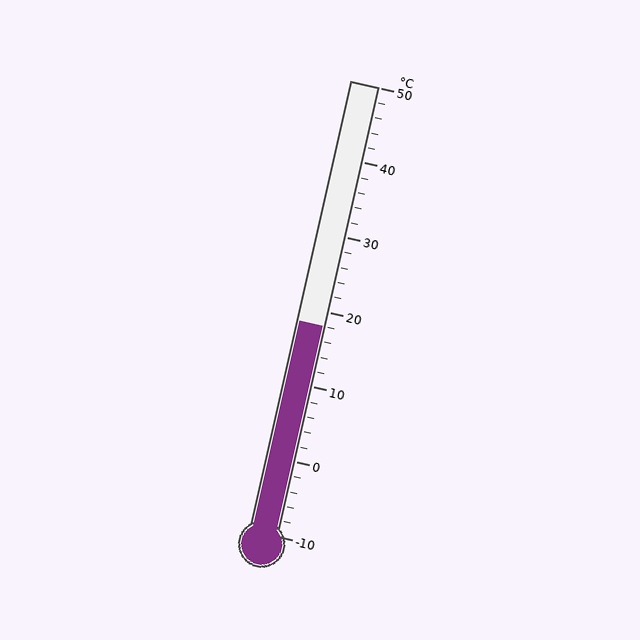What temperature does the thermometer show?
The thermometer shows approximately 18°C.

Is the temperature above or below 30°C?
The temperature is below 30°C.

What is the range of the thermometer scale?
The thermometer scale ranges from -10°C to 50°C.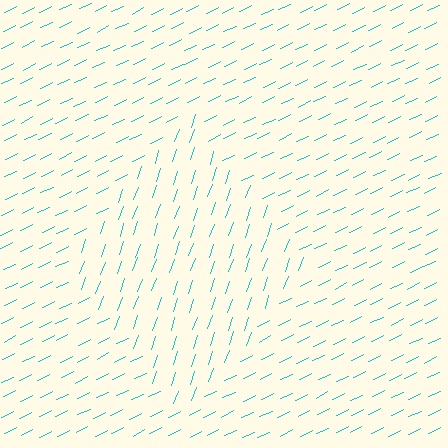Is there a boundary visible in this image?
Yes, there is a texture boundary formed by a change in line orientation.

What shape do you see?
I see a diamond.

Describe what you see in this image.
The image is filled with small cyan line segments. A diamond region in the image has lines oriented differently from the surrounding lines, creating a visible texture boundary.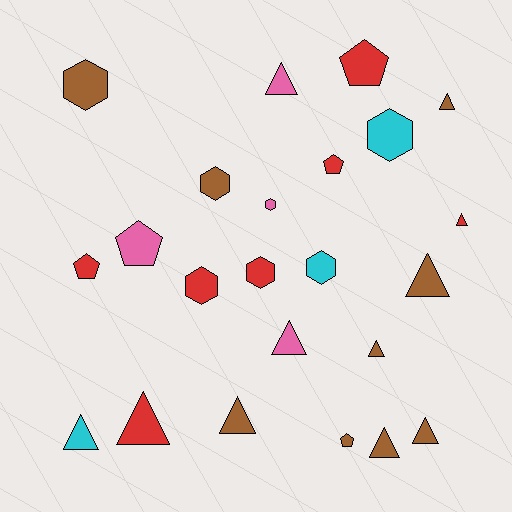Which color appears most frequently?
Brown, with 9 objects.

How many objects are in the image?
There are 23 objects.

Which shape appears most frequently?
Triangle, with 11 objects.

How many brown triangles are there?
There are 6 brown triangles.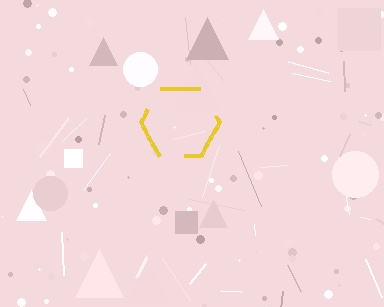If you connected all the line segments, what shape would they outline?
They would outline a hexagon.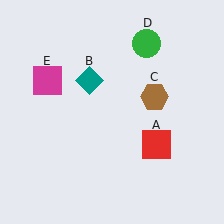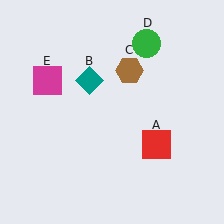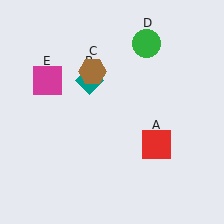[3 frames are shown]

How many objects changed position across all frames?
1 object changed position: brown hexagon (object C).